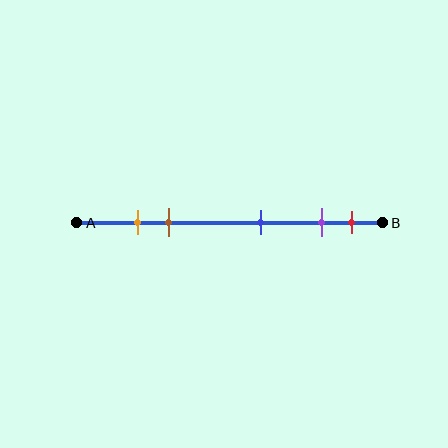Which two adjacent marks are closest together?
The orange and brown marks are the closest adjacent pair.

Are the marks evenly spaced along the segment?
No, the marks are not evenly spaced.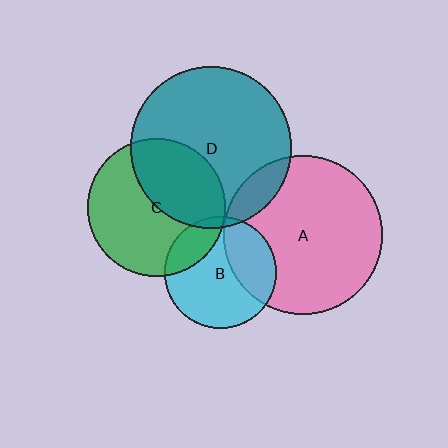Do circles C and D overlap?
Yes.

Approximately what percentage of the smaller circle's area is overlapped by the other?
Approximately 40%.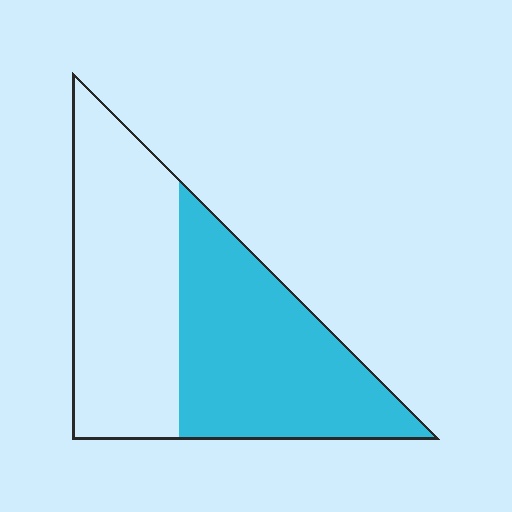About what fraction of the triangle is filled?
About one half (1/2).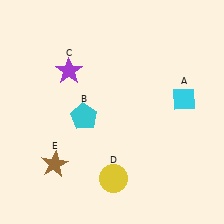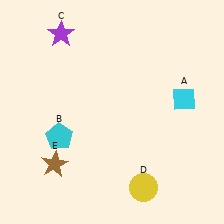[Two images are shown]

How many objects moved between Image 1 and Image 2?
3 objects moved between the two images.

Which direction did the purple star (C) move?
The purple star (C) moved up.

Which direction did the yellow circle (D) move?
The yellow circle (D) moved right.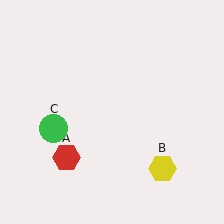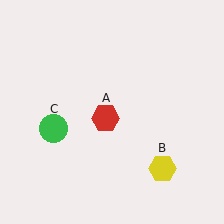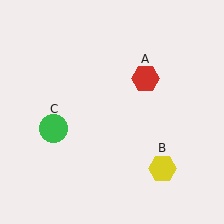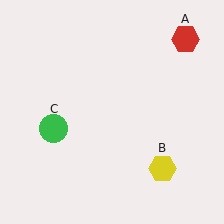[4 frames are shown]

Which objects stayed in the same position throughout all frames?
Yellow hexagon (object B) and green circle (object C) remained stationary.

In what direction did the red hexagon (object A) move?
The red hexagon (object A) moved up and to the right.